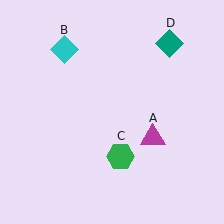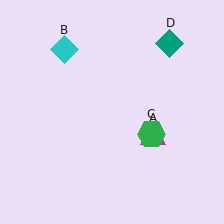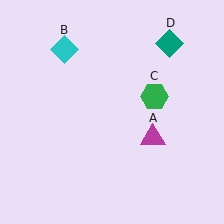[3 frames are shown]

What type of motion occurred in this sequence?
The green hexagon (object C) rotated counterclockwise around the center of the scene.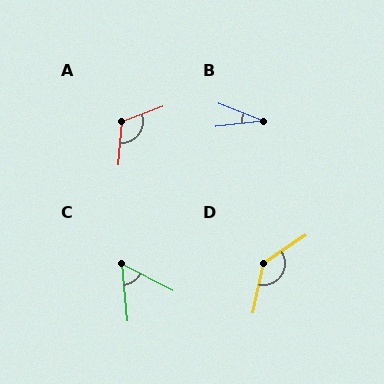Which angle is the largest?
D, at approximately 136 degrees.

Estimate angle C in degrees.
Approximately 57 degrees.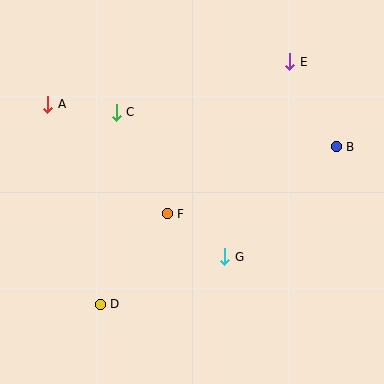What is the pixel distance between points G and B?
The distance between G and B is 157 pixels.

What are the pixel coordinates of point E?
Point E is at (290, 62).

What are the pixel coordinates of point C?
Point C is at (116, 112).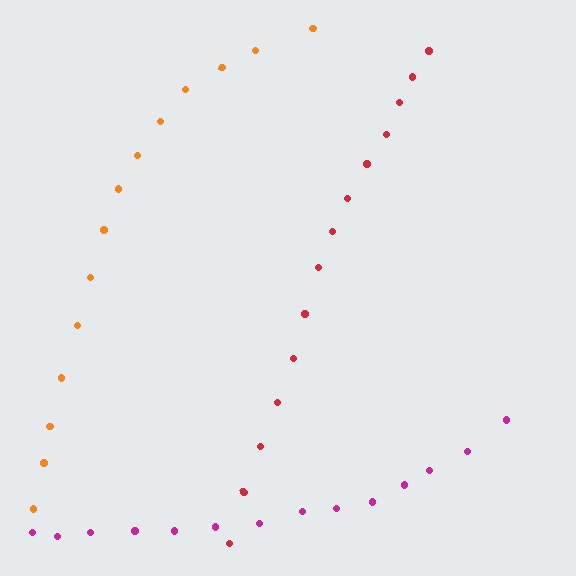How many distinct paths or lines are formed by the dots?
There are 3 distinct paths.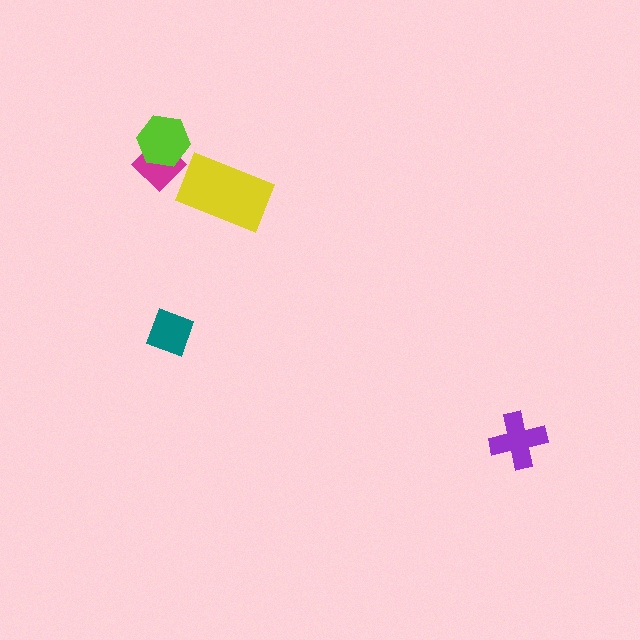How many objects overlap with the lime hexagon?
1 object overlaps with the lime hexagon.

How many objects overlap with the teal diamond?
0 objects overlap with the teal diamond.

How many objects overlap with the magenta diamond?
1 object overlaps with the magenta diamond.